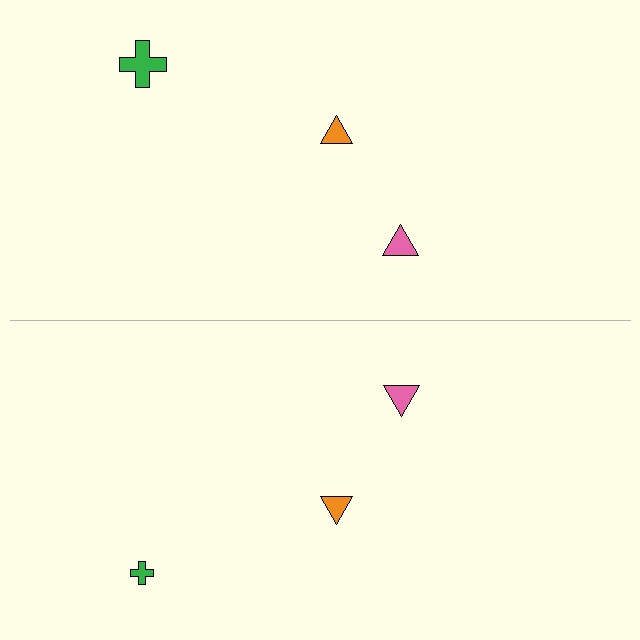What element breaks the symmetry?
The green cross on the bottom side has a different size than its mirror counterpart.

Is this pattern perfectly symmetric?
No, the pattern is not perfectly symmetric. The green cross on the bottom side has a different size than its mirror counterpart.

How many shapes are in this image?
There are 6 shapes in this image.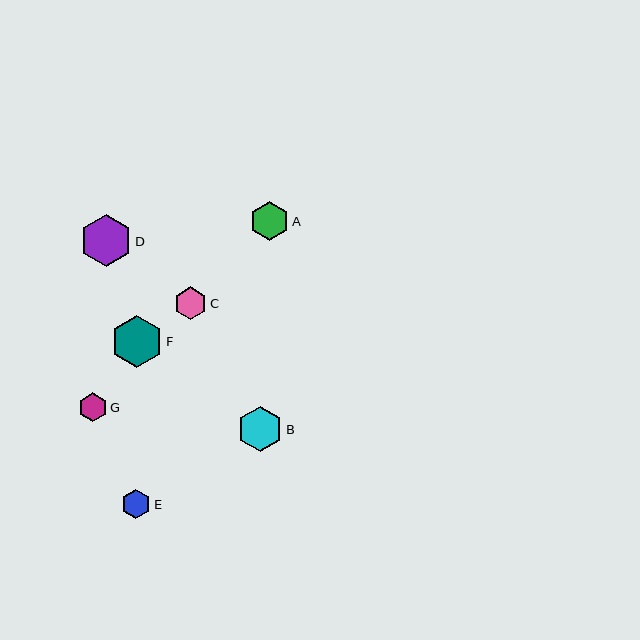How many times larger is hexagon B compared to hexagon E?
Hexagon B is approximately 1.6 times the size of hexagon E.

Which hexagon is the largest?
Hexagon F is the largest with a size of approximately 52 pixels.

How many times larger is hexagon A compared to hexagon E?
Hexagon A is approximately 1.3 times the size of hexagon E.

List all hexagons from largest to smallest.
From largest to smallest: F, D, B, A, C, G, E.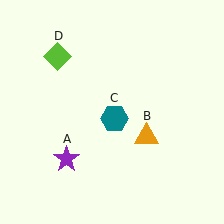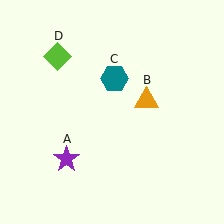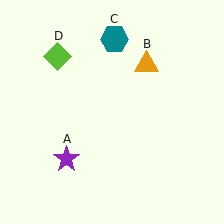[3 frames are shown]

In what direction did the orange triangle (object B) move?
The orange triangle (object B) moved up.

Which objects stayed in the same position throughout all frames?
Purple star (object A) and lime diamond (object D) remained stationary.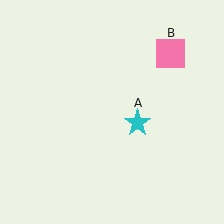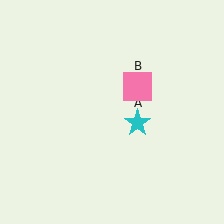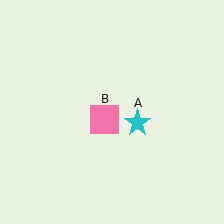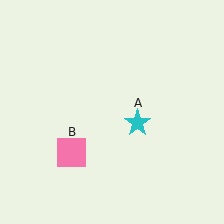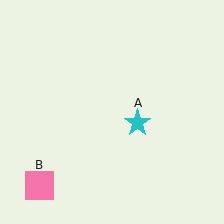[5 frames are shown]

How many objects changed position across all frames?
1 object changed position: pink square (object B).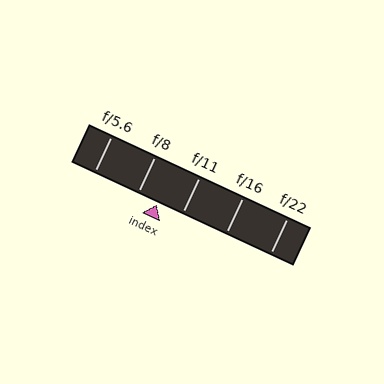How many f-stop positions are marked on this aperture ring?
There are 5 f-stop positions marked.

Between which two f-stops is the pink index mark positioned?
The index mark is between f/8 and f/11.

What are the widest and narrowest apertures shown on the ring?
The widest aperture shown is f/5.6 and the narrowest is f/22.